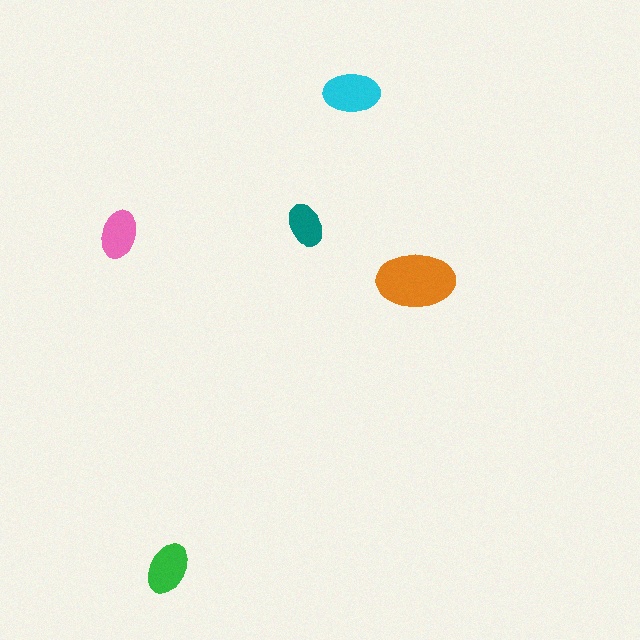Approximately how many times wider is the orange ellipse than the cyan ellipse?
About 1.5 times wider.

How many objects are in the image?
There are 5 objects in the image.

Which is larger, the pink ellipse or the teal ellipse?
The pink one.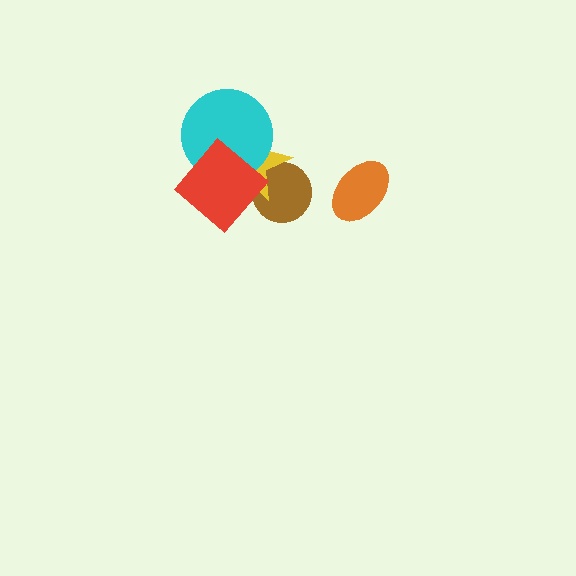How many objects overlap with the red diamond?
2 objects overlap with the red diamond.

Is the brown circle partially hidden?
Yes, it is partially covered by another shape.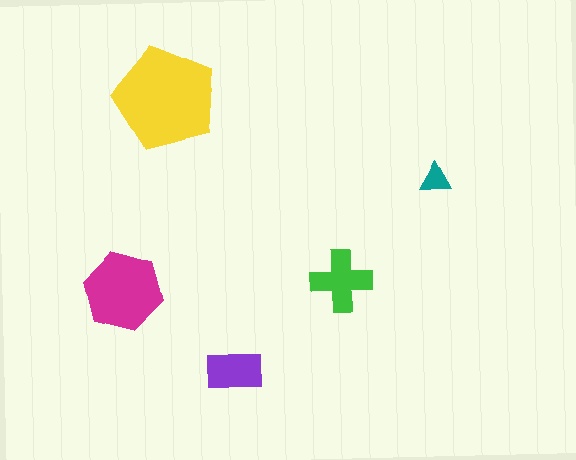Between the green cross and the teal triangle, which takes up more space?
The green cross.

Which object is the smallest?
The teal triangle.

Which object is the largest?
The yellow pentagon.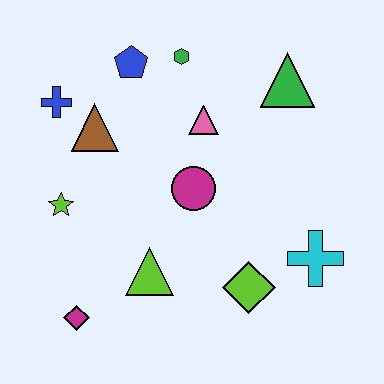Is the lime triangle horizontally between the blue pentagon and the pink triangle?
Yes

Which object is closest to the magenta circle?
The pink triangle is closest to the magenta circle.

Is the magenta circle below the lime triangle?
No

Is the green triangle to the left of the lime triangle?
No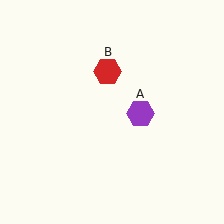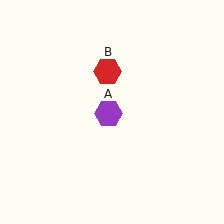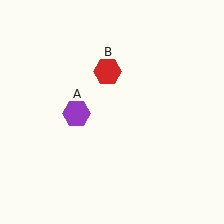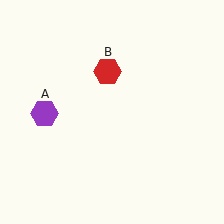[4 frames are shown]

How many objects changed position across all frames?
1 object changed position: purple hexagon (object A).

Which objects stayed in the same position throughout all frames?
Red hexagon (object B) remained stationary.